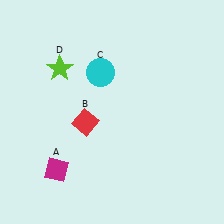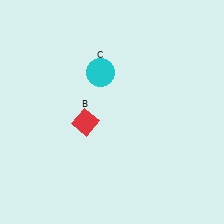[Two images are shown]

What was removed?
The magenta diamond (A), the lime star (D) were removed in Image 2.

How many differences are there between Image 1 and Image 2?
There are 2 differences between the two images.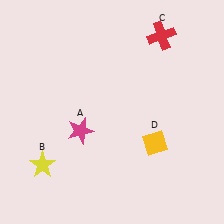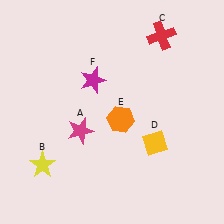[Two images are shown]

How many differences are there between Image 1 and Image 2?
There are 2 differences between the two images.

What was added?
An orange hexagon (E), a magenta star (F) were added in Image 2.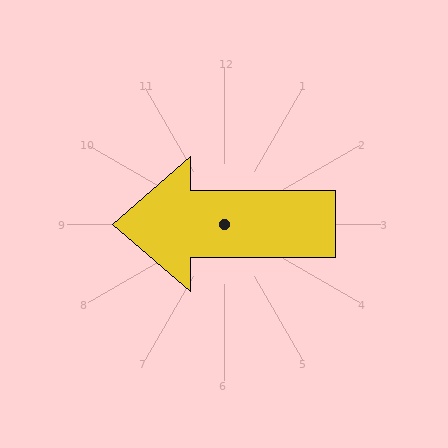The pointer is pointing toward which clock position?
Roughly 9 o'clock.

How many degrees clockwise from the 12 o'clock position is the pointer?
Approximately 270 degrees.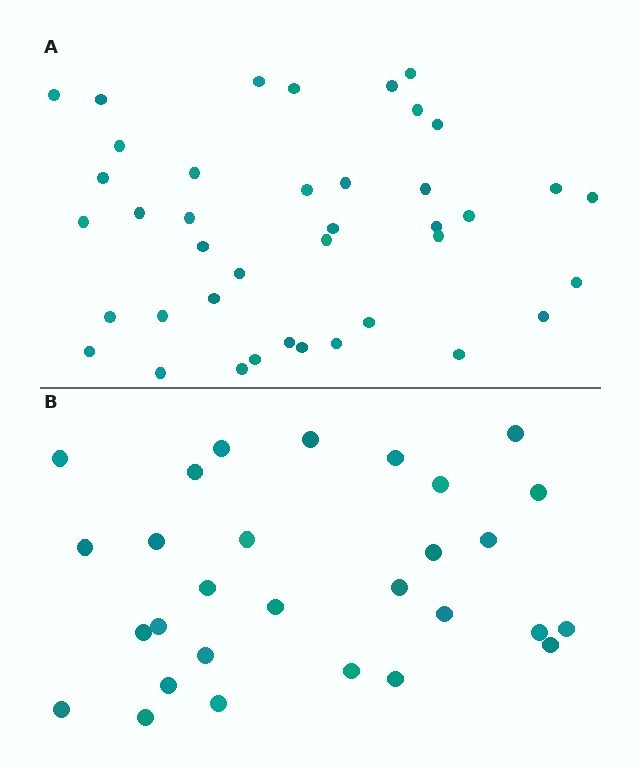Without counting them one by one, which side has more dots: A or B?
Region A (the top region) has more dots.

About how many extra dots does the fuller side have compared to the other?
Region A has roughly 12 or so more dots than region B.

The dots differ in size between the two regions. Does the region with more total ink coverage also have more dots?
No. Region B has more total ink coverage because its dots are larger, but region A actually contains more individual dots. Total area can be misleading — the number of items is what matters here.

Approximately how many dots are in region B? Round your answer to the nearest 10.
About 30 dots. (The exact count is 29, which rounds to 30.)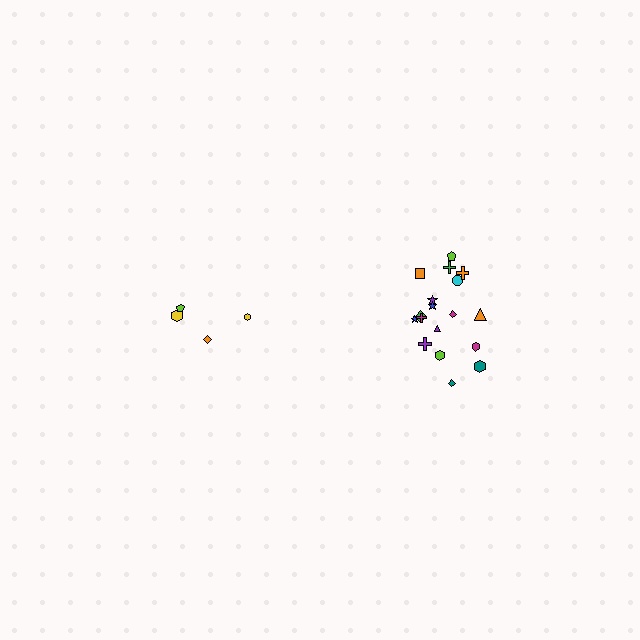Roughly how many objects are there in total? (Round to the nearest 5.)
Roughly 20 objects in total.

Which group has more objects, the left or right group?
The right group.